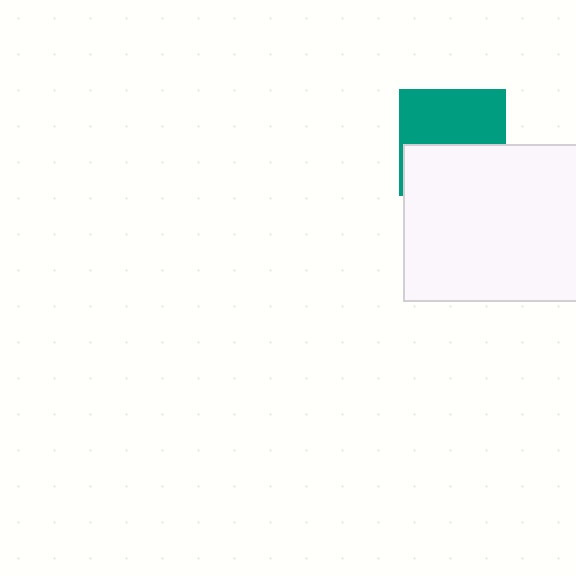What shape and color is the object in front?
The object in front is a white rectangle.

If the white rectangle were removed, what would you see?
You would see the complete teal square.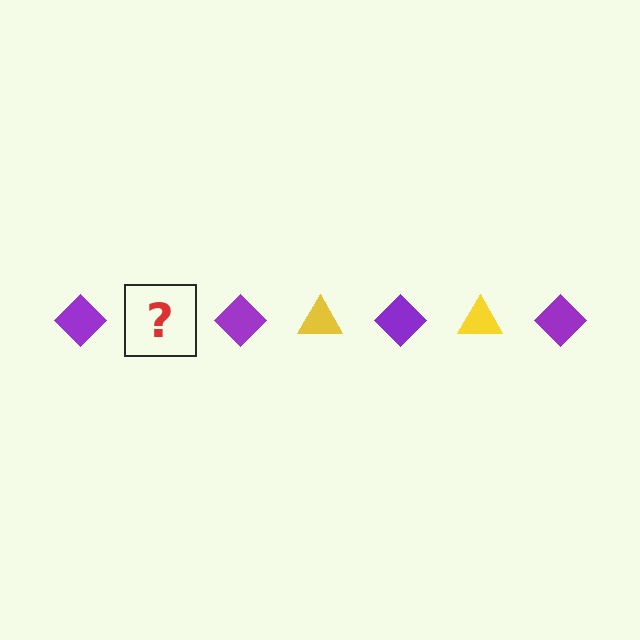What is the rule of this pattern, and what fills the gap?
The rule is that the pattern alternates between purple diamond and yellow triangle. The gap should be filled with a yellow triangle.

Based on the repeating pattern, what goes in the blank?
The blank should be a yellow triangle.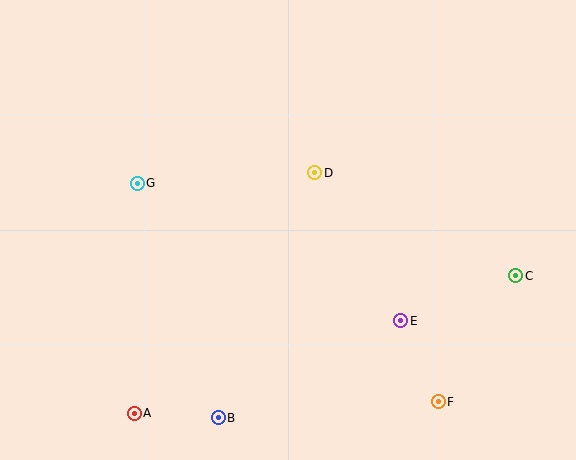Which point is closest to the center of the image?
Point D at (315, 173) is closest to the center.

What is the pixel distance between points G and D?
The distance between G and D is 178 pixels.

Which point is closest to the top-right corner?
Point C is closest to the top-right corner.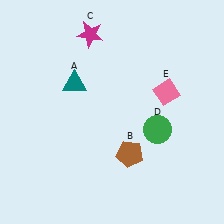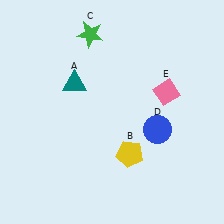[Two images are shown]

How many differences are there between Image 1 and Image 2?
There are 3 differences between the two images.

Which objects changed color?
B changed from brown to yellow. C changed from magenta to green. D changed from green to blue.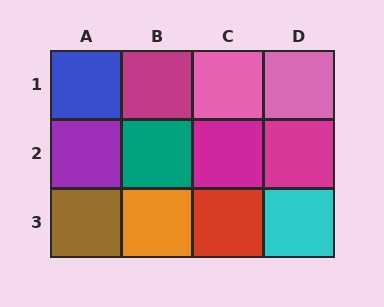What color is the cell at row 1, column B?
Magenta.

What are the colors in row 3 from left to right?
Brown, orange, red, cyan.